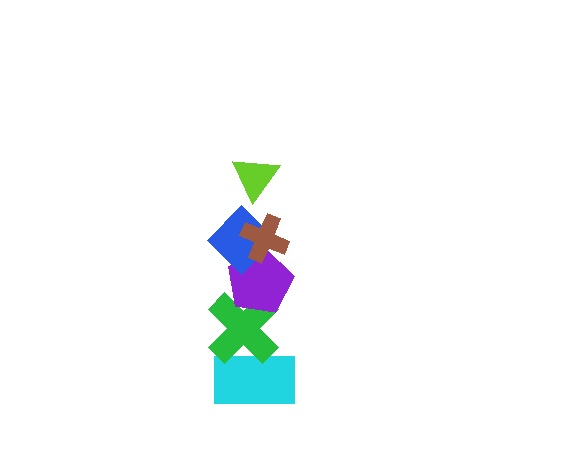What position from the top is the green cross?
The green cross is 5th from the top.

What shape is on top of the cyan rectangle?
The green cross is on top of the cyan rectangle.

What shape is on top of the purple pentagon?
The blue diamond is on top of the purple pentagon.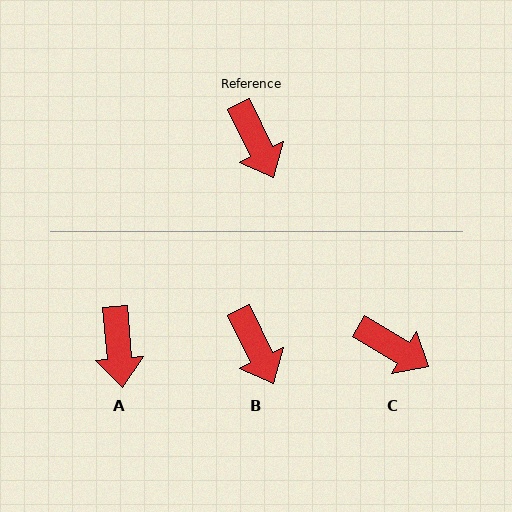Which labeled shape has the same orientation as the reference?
B.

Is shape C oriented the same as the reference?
No, it is off by about 35 degrees.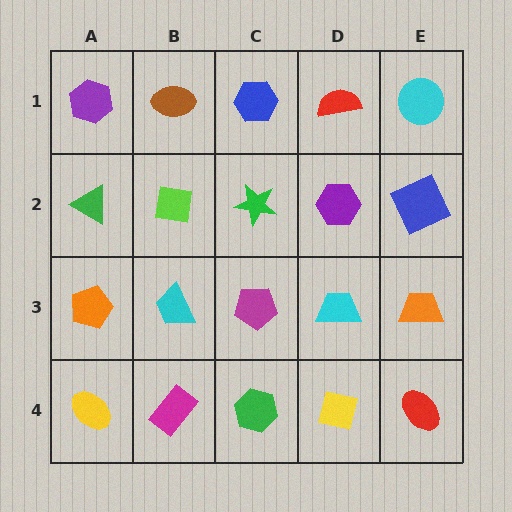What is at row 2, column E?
A blue square.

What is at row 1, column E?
A cyan circle.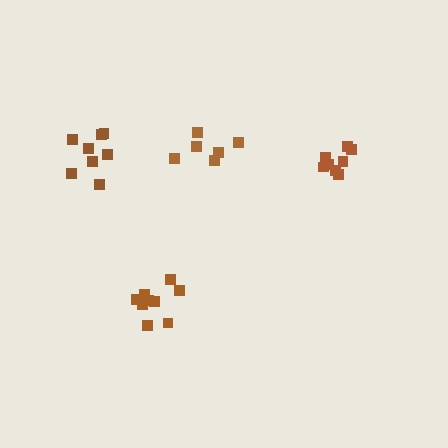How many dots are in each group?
Group 1: 8 dots, Group 2: 9 dots, Group 3: 8 dots, Group 4: 6 dots (31 total).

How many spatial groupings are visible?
There are 4 spatial groupings.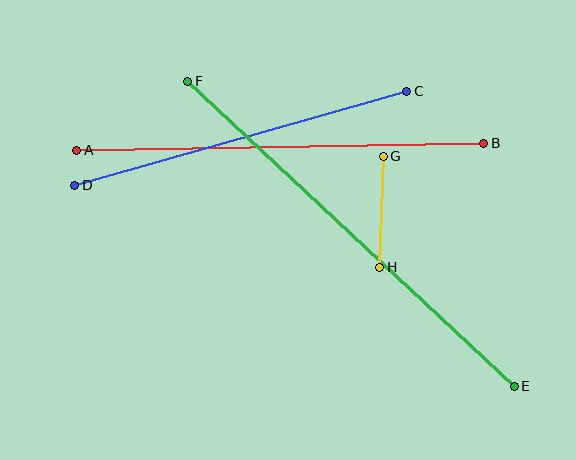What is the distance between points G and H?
The distance is approximately 111 pixels.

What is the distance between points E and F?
The distance is approximately 447 pixels.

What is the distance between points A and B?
The distance is approximately 407 pixels.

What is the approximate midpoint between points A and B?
The midpoint is at approximately (280, 147) pixels.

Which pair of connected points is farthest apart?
Points E and F are farthest apart.